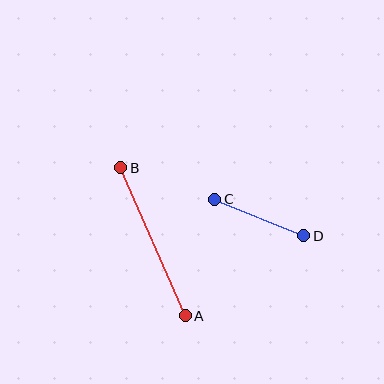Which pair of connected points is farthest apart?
Points A and B are farthest apart.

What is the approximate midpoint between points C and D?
The midpoint is at approximately (259, 218) pixels.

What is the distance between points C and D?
The distance is approximately 96 pixels.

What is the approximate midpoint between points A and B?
The midpoint is at approximately (153, 242) pixels.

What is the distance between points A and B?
The distance is approximately 162 pixels.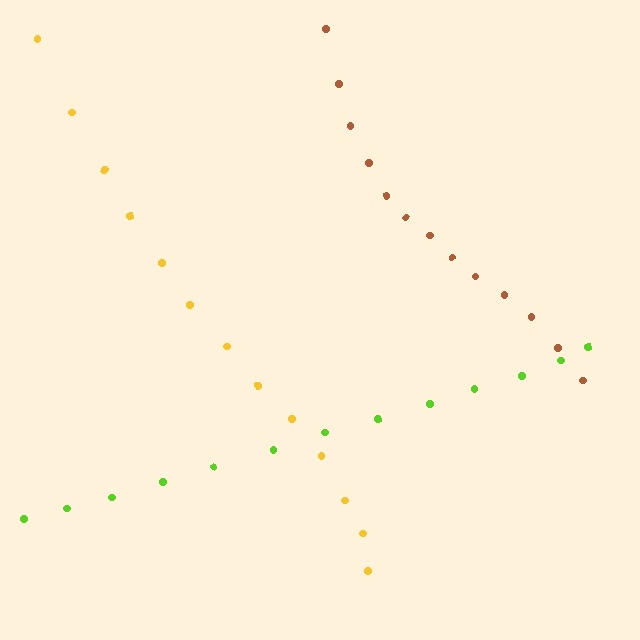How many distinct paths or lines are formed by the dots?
There are 3 distinct paths.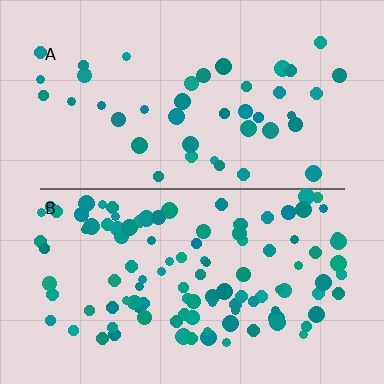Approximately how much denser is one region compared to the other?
Approximately 2.7× — region B over region A.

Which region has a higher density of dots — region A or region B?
B (the bottom).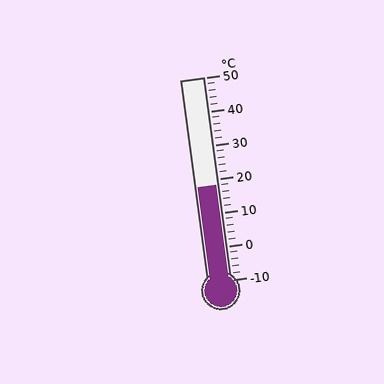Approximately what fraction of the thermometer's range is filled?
The thermometer is filled to approximately 45% of its range.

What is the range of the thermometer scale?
The thermometer scale ranges from -10°C to 50°C.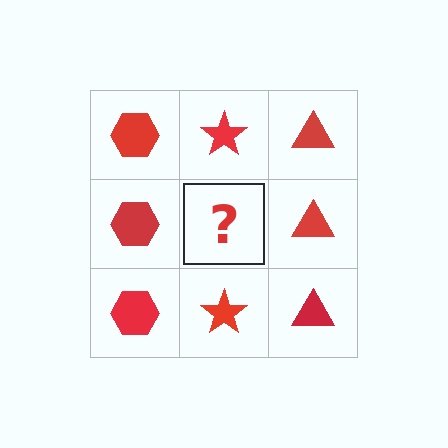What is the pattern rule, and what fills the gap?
The rule is that each column has a consistent shape. The gap should be filled with a red star.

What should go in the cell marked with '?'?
The missing cell should contain a red star.